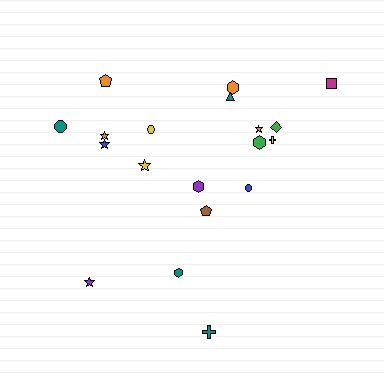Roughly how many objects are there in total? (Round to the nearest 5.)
Roughly 20 objects in total.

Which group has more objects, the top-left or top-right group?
The top-right group.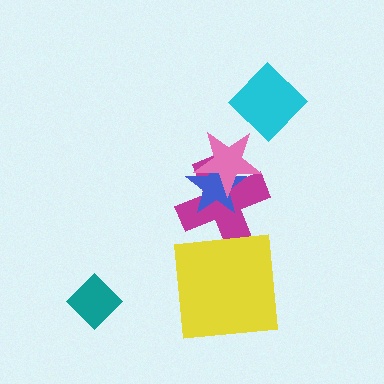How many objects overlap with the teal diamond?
0 objects overlap with the teal diamond.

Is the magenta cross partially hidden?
Yes, it is partially covered by another shape.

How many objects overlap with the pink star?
2 objects overlap with the pink star.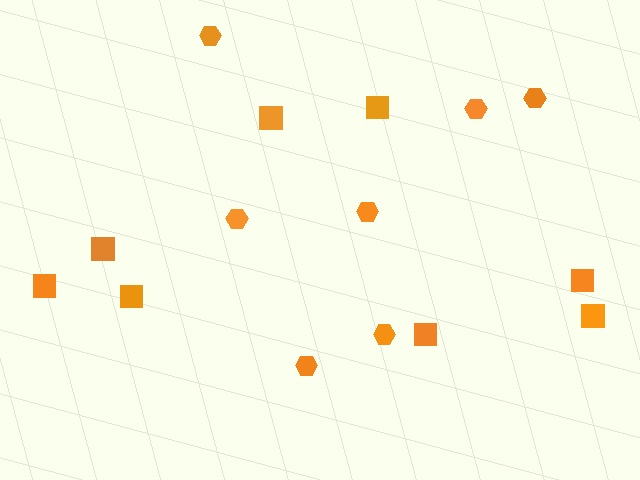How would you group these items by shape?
There are 2 groups: one group of hexagons (7) and one group of squares (8).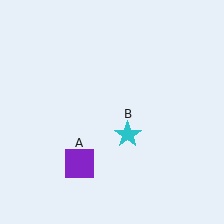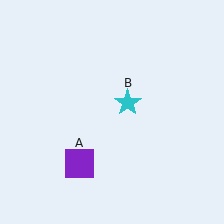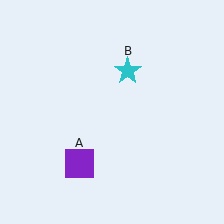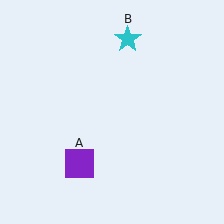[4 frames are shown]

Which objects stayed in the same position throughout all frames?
Purple square (object A) remained stationary.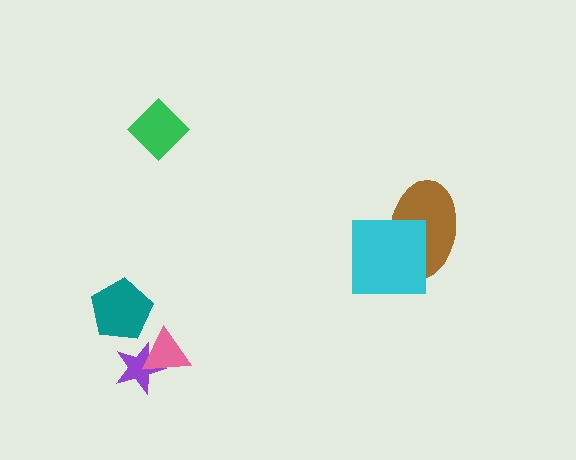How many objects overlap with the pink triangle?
1 object overlaps with the pink triangle.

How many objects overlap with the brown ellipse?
1 object overlaps with the brown ellipse.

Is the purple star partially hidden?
Yes, it is partially covered by another shape.